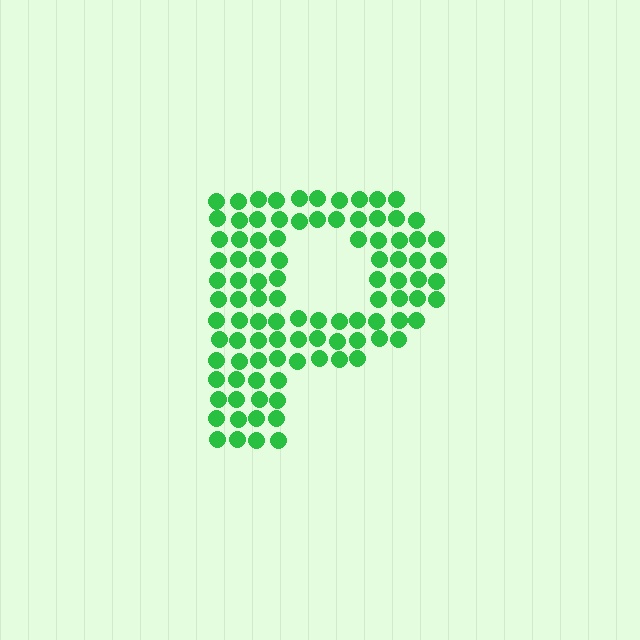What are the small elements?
The small elements are circles.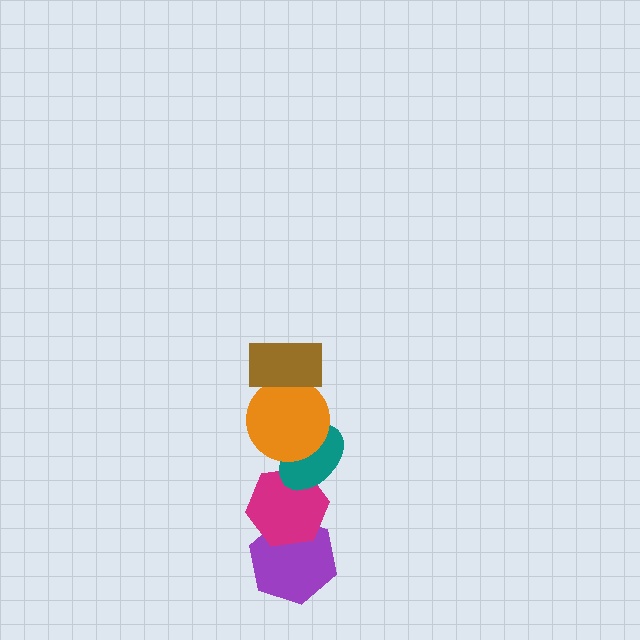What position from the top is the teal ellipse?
The teal ellipse is 3rd from the top.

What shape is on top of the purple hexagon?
The magenta hexagon is on top of the purple hexagon.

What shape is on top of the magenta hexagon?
The teal ellipse is on top of the magenta hexagon.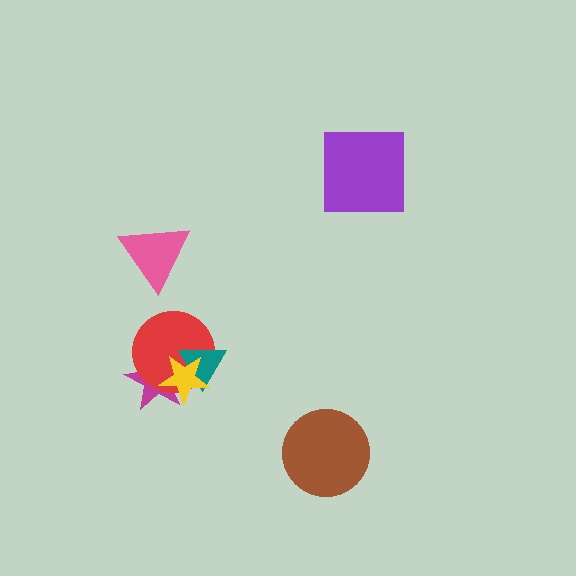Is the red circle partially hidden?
Yes, it is partially covered by another shape.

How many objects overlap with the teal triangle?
3 objects overlap with the teal triangle.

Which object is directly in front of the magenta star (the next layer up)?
The red circle is directly in front of the magenta star.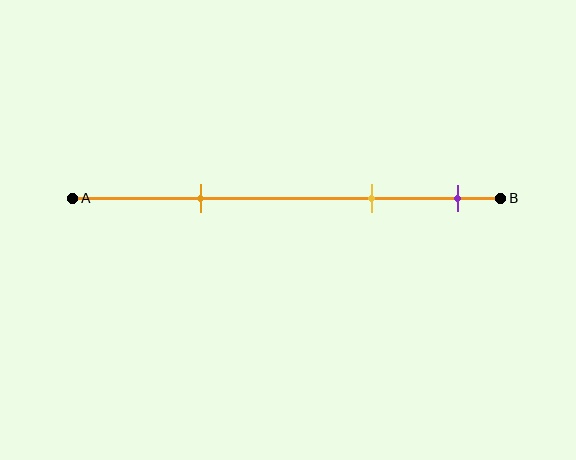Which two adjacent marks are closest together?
The yellow and purple marks are the closest adjacent pair.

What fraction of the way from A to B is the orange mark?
The orange mark is approximately 30% (0.3) of the way from A to B.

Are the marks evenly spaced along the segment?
No, the marks are not evenly spaced.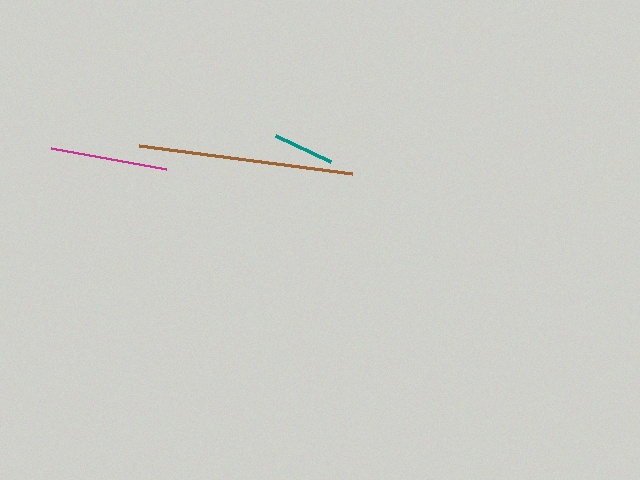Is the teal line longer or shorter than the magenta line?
The magenta line is longer than the teal line.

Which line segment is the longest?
The brown line is the longest at approximately 214 pixels.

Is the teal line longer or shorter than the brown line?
The brown line is longer than the teal line.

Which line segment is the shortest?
The teal line is the shortest at approximately 62 pixels.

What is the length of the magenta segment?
The magenta segment is approximately 117 pixels long.